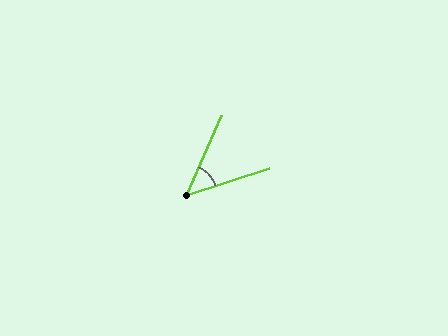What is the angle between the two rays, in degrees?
Approximately 48 degrees.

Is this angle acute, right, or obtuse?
It is acute.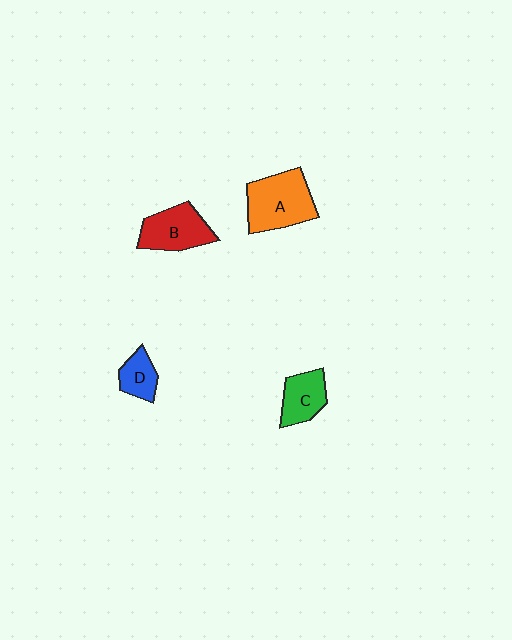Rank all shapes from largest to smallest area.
From largest to smallest: A (orange), B (red), C (green), D (blue).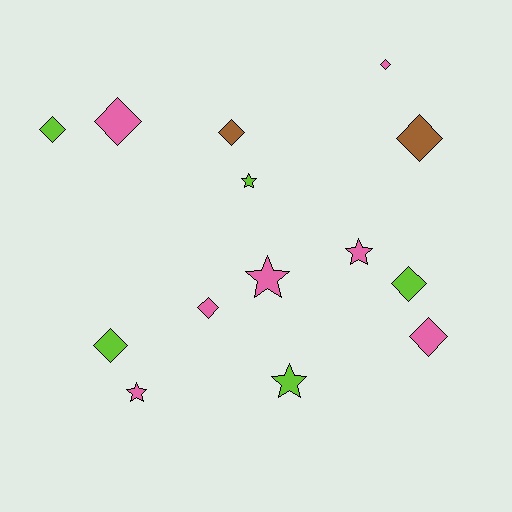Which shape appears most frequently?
Diamond, with 9 objects.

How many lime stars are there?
There are 2 lime stars.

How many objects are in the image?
There are 14 objects.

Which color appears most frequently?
Pink, with 7 objects.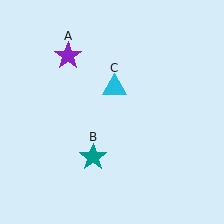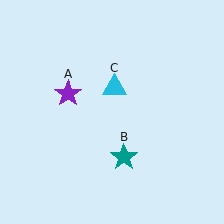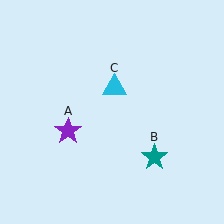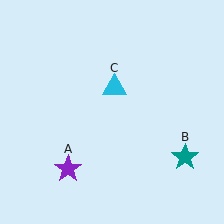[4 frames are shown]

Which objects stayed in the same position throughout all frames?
Cyan triangle (object C) remained stationary.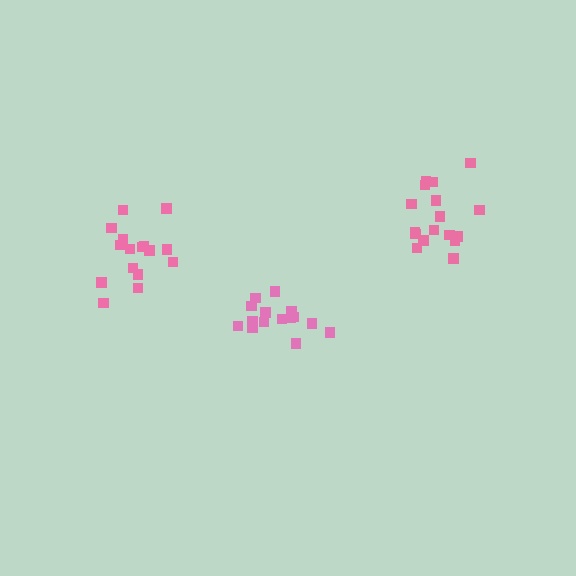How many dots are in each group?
Group 1: 15 dots, Group 2: 16 dots, Group 3: 17 dots (48 total).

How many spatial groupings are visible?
There are 3 spatial groupings.